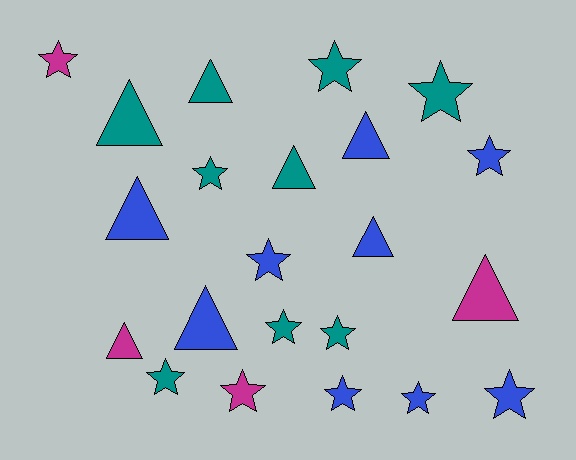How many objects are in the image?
There are 22 objects.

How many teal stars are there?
There are 6 teal stars.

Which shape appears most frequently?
Star, with 13 objects.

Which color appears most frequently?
Blue, with 9 objects.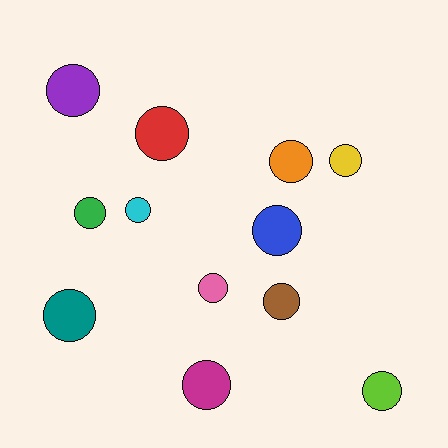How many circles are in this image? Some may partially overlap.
There are 12 circles.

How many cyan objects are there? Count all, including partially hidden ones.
There is 1 cyan object.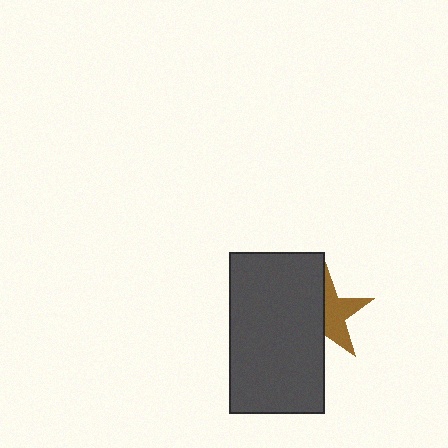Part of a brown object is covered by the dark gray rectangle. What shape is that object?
It is a star.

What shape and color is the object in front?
The object in front is a dark gray rectangle.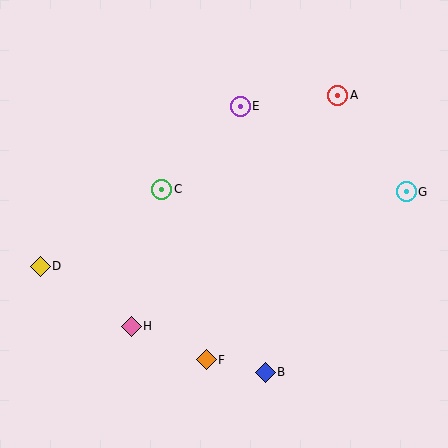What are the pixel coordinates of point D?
Point D is at (40, 266).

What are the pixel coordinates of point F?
Point F is at (206, 360).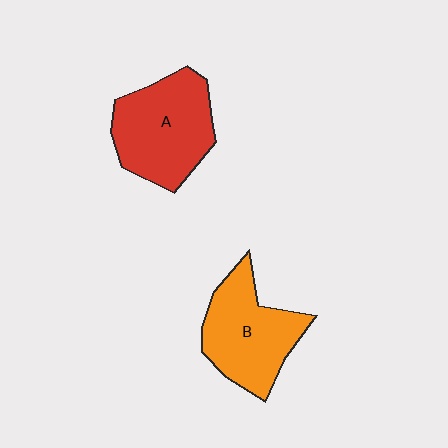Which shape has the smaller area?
Shape B (orange).